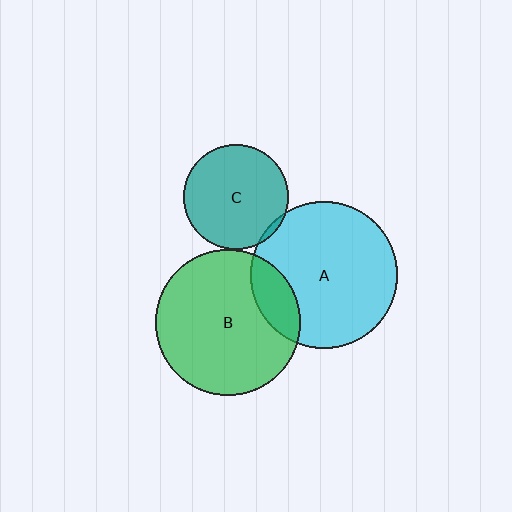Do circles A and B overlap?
Yes.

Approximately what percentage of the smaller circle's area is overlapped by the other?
Approximately 15%.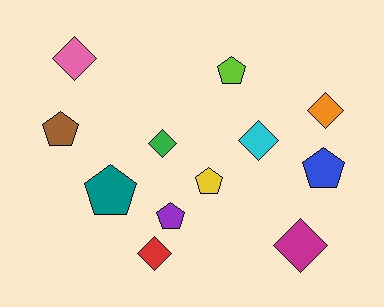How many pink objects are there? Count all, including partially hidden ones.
There is 1 pink object.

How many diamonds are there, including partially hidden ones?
There are 6 diamonds.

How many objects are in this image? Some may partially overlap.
There are 12 objects.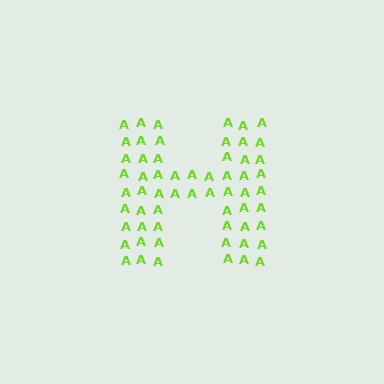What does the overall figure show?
The overall figure shows the letter H.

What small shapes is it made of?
It is made of small letter A's.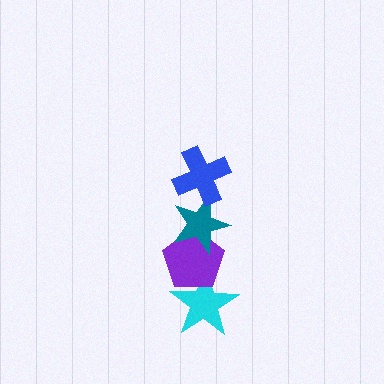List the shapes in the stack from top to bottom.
From top to bottom: the blue cross, the teal star, the purple pentagon, the cyan star.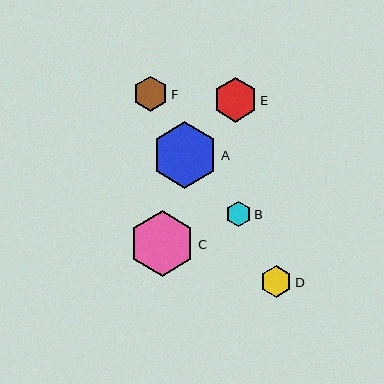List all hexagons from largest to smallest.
From largest to smallest: A, C, E, F, D, B.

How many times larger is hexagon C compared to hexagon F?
Hexagon C is approximately 1.9 times the size of hexagon F.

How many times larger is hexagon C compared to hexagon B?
Hexagon C is approximately 2.6 times the size of hexagon B.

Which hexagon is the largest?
Hexagon A is the largest with a size of approximately 66 pixels.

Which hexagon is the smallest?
Hexagon B is the smallest with a size of approximately 25 pixels.